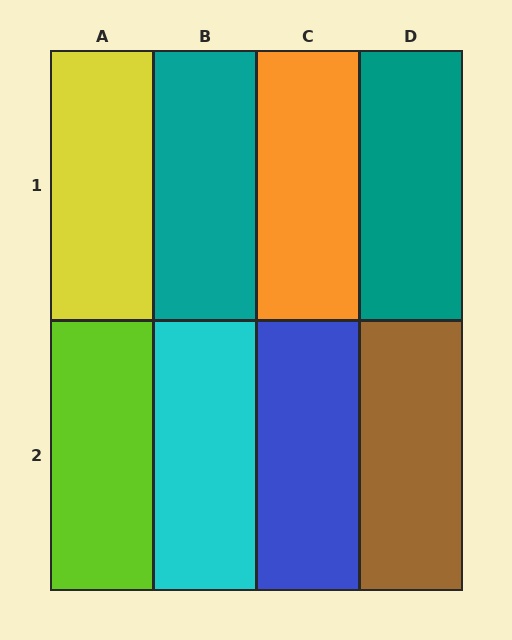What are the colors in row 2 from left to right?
Lime, cyan, blue, brown.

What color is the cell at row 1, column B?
Teal.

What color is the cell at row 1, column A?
Yellow.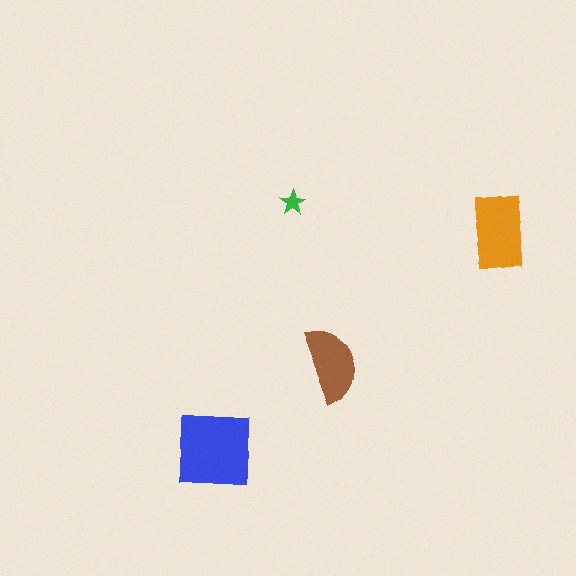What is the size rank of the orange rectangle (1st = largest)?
2nd.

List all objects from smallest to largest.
The green star, the brown semicircle, the orange rectangle, the blue square.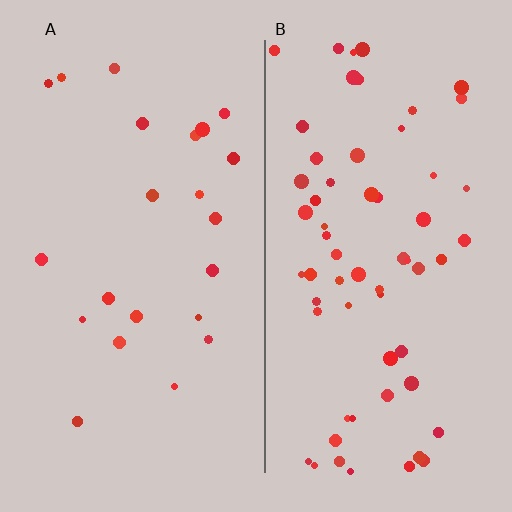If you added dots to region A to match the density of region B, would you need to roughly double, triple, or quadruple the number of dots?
Approximately triple.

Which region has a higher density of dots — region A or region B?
B (the right).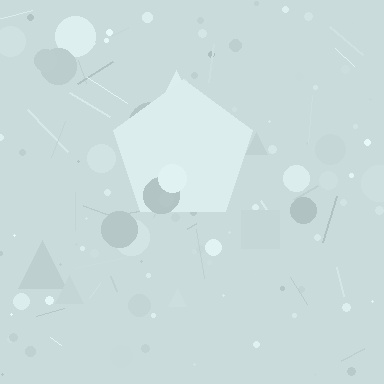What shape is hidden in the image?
A pentagon is hidden in the image.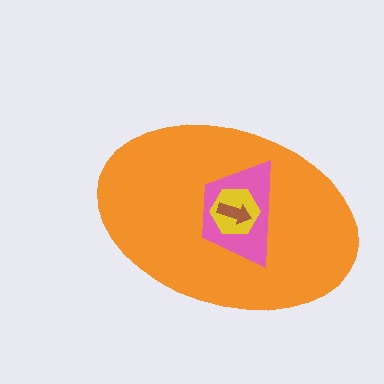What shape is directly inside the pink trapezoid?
The yellow hexagon.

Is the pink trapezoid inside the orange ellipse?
Yes.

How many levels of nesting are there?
4.